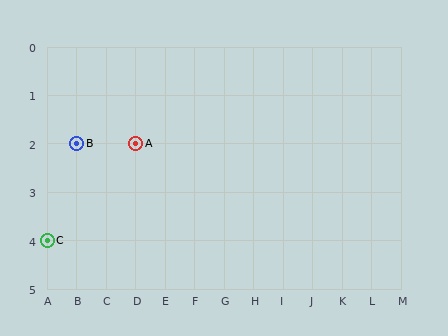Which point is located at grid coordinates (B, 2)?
Point B is at (B, 2).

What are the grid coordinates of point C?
Point C is at grid coordinates (A, 4).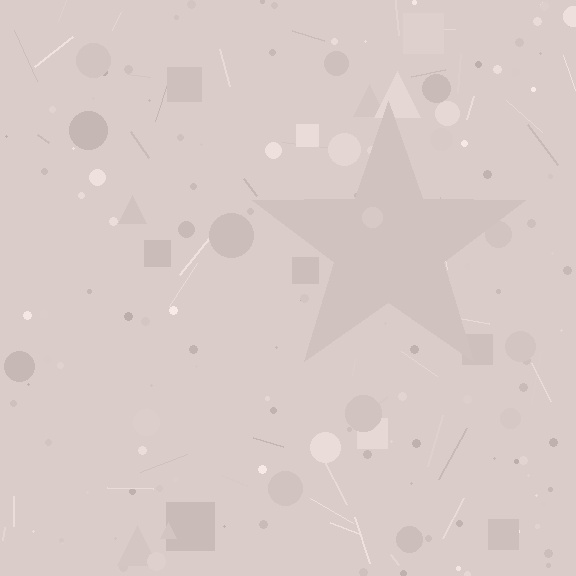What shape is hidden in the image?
A star is hidden in the image.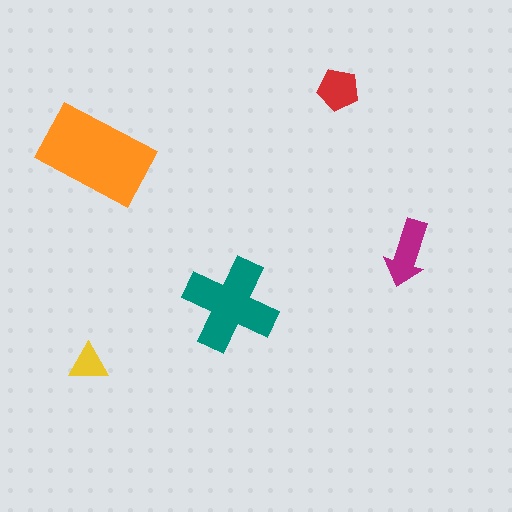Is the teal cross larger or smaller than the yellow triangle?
Larger.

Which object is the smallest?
The yellow triangle.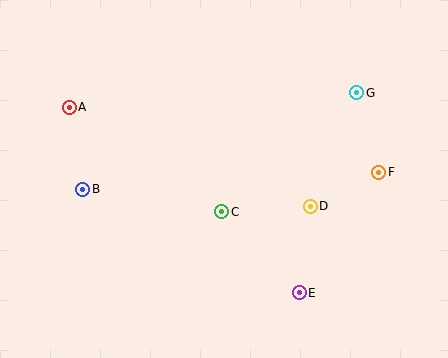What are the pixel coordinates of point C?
Point C is at (222, 212).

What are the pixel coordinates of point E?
Point E is at (299, 293).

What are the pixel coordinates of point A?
Point A is at (69, 107).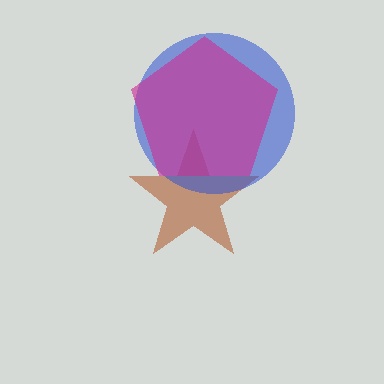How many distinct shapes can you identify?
There are 3 distinct shapes: a brown star, a blue circle, a magenta pentagon.